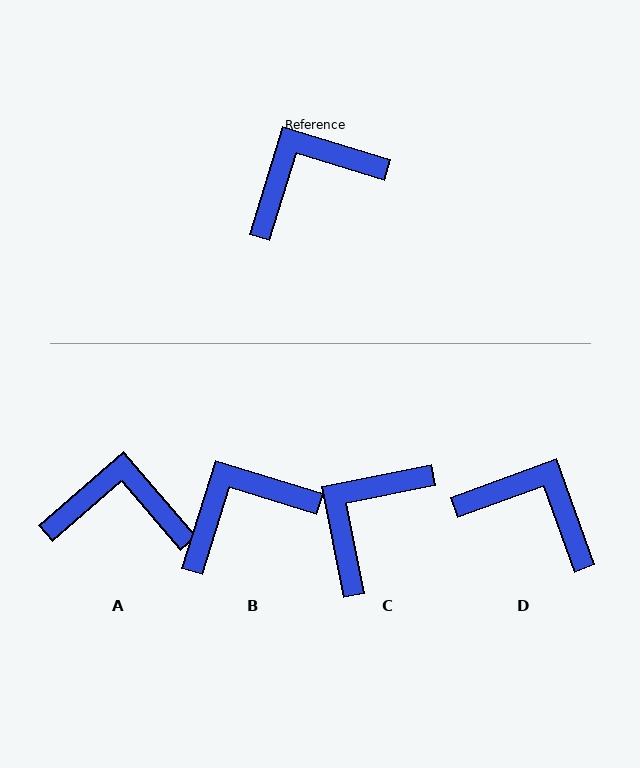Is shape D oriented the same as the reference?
No, it is off by about 53 degrees.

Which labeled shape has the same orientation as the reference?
B.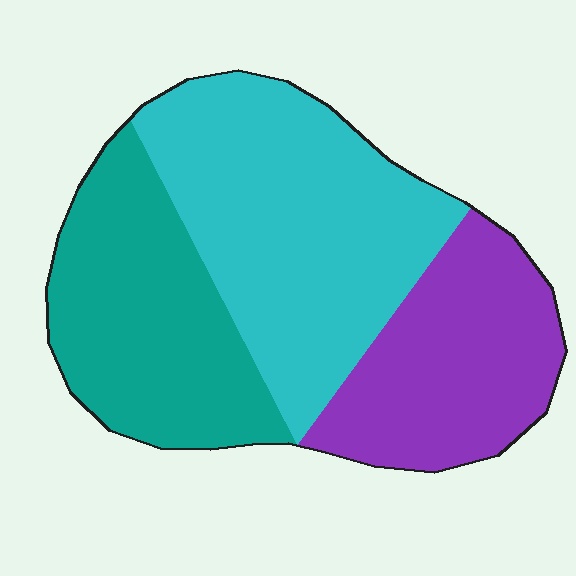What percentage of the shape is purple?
Purple takes up between a quarter and a half of the shape.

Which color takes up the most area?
Cyan, at roughly 40%.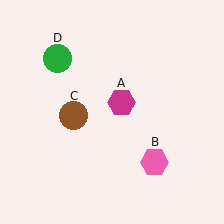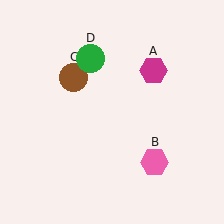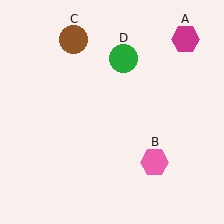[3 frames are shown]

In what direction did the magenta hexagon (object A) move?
The magenta hexagon (object A) moved up and to the right.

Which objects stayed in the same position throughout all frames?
Pink hexagon (object B) remained stationary.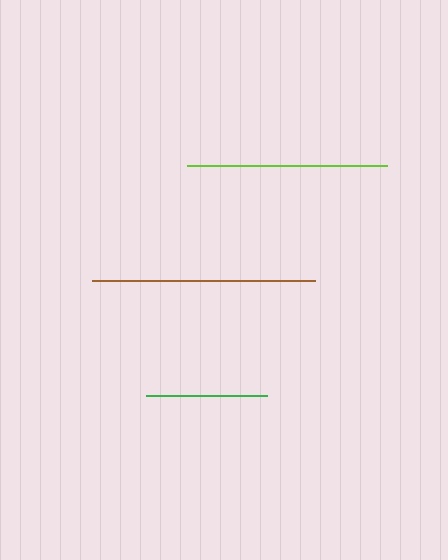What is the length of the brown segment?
The brown segment is approximately 223 pixels long.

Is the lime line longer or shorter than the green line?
The lime line is longer than the green line.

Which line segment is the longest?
The brown line is the longest at approximately 223 pixels.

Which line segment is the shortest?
The green line is the shortest at approximately 121 pixels.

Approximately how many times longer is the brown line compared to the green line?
The brown line is approximately 1.8 times the length of the green line.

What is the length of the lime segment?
The lime segment is approximately 200 pixels long.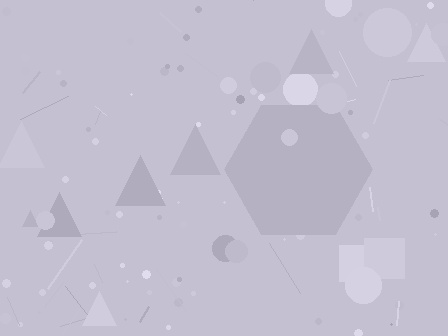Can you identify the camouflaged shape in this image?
The camouflaged shape is a hexagon.